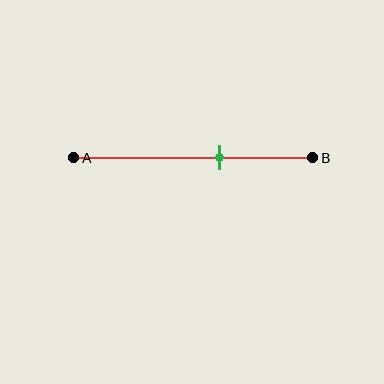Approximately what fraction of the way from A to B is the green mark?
The green mark is approximately 60% of the way from A to B.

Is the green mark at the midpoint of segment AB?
No, the mark is at about 60% from A, not at the 50% midpoint.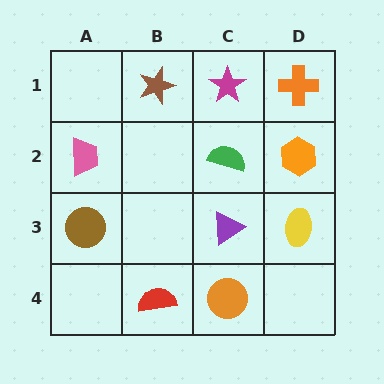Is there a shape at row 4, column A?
No, that cell is empty.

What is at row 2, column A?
A pink trapezoid.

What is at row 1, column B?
A brown star.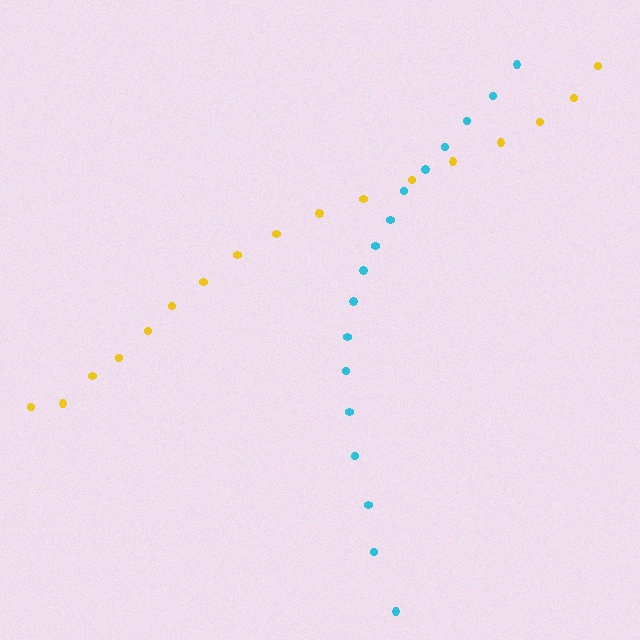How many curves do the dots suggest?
There are 2 distinct paths.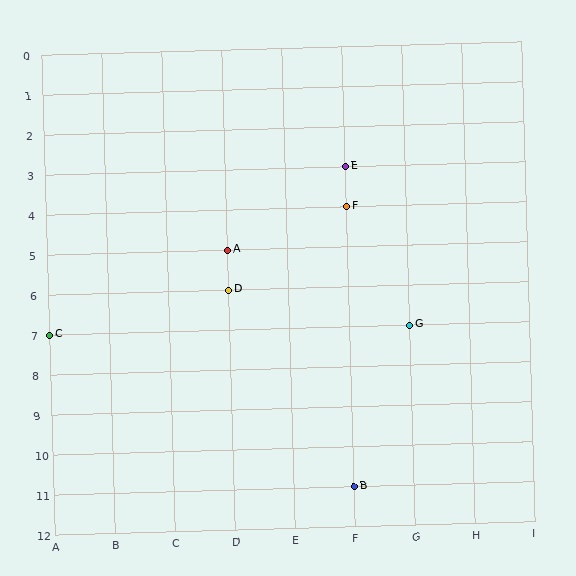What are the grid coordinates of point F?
Point F is at grid coordinates (F, 4).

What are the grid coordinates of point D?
Point D is at grid coordinates (D, 6).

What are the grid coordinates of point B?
Point B is at grid coordinates (F, 11).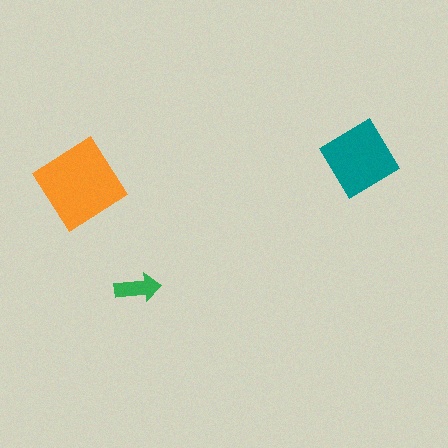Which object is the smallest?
The green arrow.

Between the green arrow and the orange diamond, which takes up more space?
The orange diamond.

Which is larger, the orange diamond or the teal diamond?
The orange diamond.